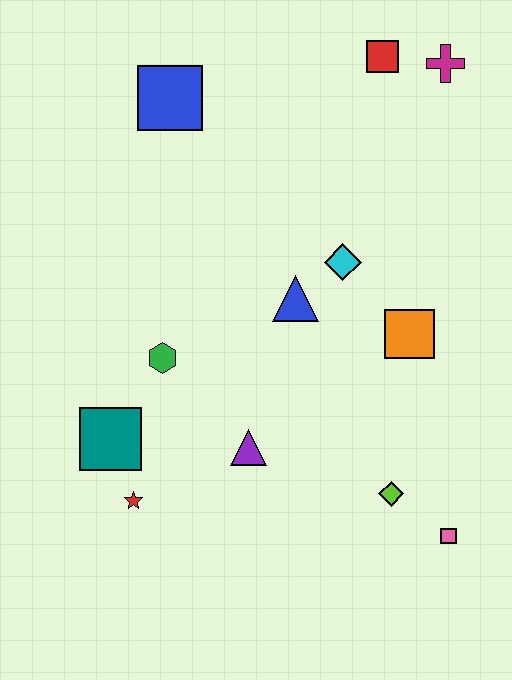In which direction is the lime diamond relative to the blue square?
The lime diamond is below the blue square.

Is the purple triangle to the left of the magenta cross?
Yes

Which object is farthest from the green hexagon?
The magenta cross is farthest from the green hexagon.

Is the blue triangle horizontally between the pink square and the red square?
No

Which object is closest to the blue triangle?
The cyan diamond is closest to the blue triangle.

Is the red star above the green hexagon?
No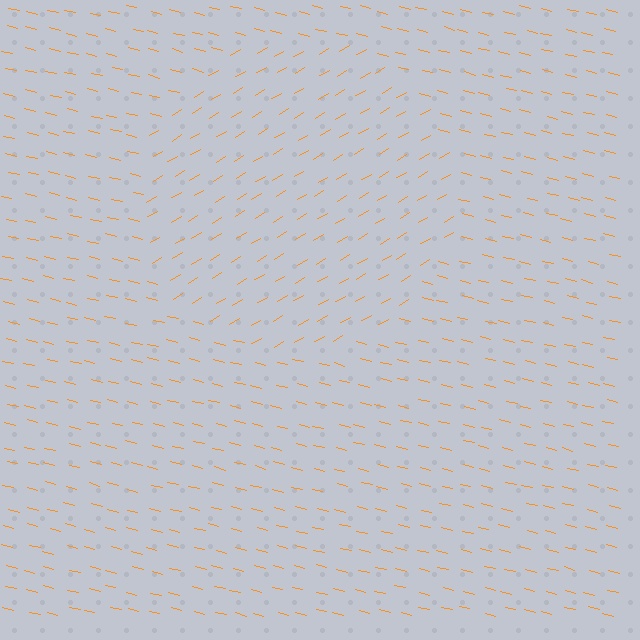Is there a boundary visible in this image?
Yes, there is a texture boundary formed by a change in line orientation.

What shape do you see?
I see a circle.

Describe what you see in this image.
The image is filled with small orange line segments. A circle region in the image has lines oriented differently from the surrounding lines, creating a visible texture boundary.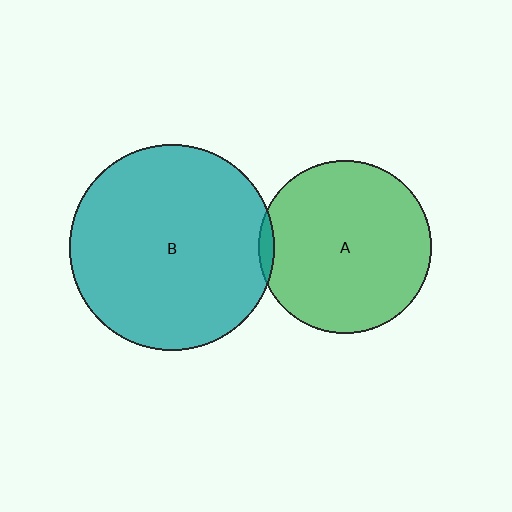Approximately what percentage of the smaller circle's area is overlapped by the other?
Approximately 5%.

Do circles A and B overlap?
Yes.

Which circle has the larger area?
Circle B (teal).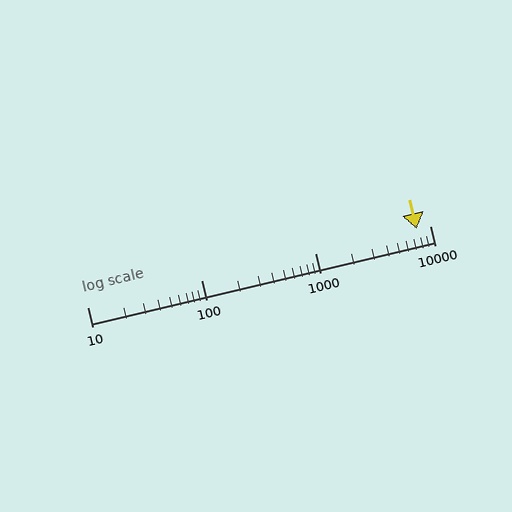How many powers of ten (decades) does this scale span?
The scale spans 3 decades, from 10 to 10000.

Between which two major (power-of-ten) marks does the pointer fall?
The pointer is between 1000 and 10000.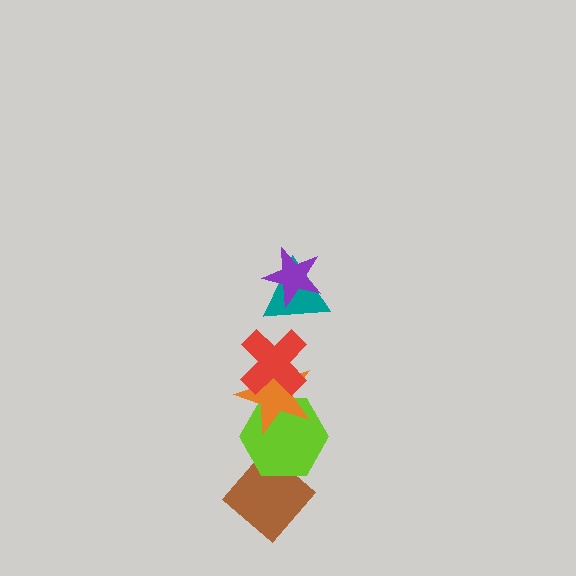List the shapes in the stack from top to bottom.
From top to bottom: the purple star, the teal triangle, the red cross, the orange star, the lime hexagon, the brown diamond.